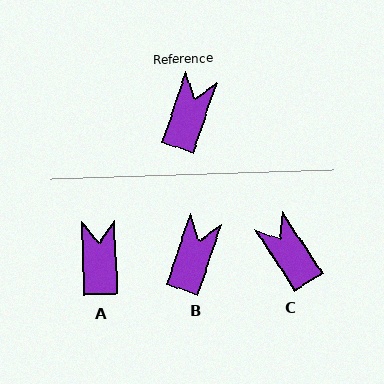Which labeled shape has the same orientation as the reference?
B.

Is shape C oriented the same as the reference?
No, it is off by about 52 degrees.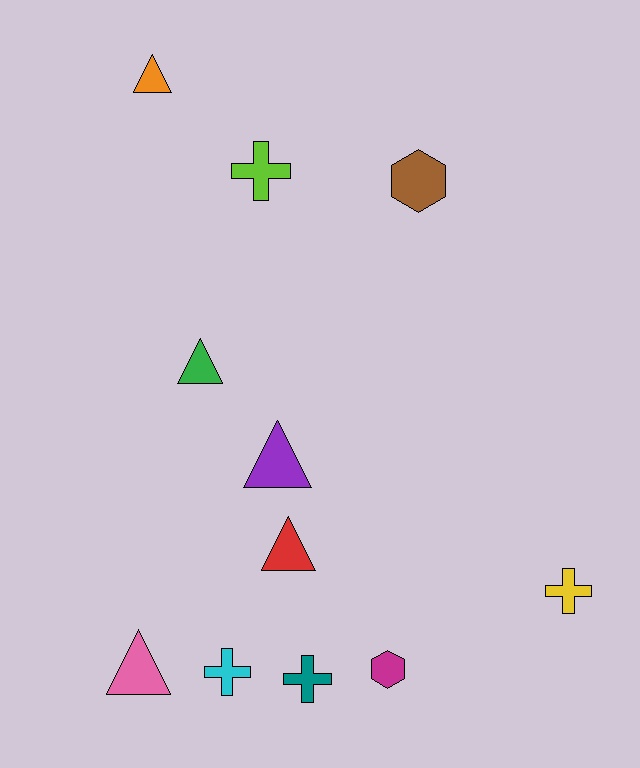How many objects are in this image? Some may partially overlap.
There are 11 objects.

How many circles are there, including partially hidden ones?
There are no circles.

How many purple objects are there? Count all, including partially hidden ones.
There is 1 purple object.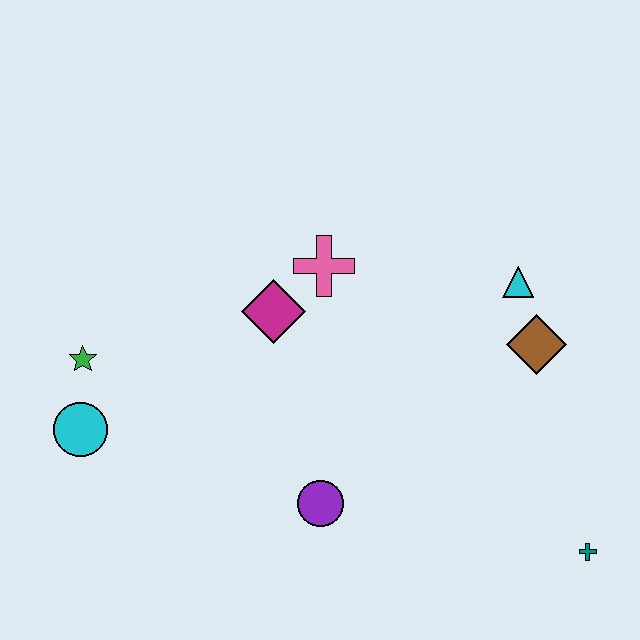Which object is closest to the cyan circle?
The green star is closest to the cyan circle.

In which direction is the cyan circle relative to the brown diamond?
The cyan circle is to the left of the brown diamond.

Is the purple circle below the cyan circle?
Yes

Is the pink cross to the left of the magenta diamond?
No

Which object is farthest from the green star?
The teal cross is farthest from the green star.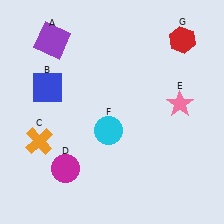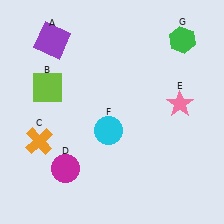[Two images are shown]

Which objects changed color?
B changed from blue to lime. G changed from red to green.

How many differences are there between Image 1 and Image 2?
There are 2 differences between the two images.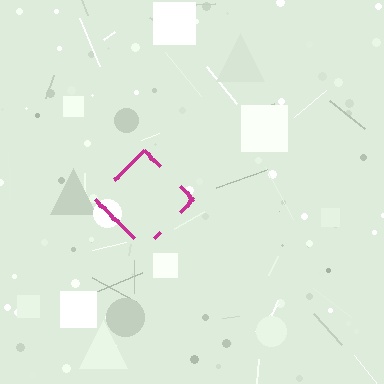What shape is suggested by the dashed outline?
The dashed outline suggests a diamond.